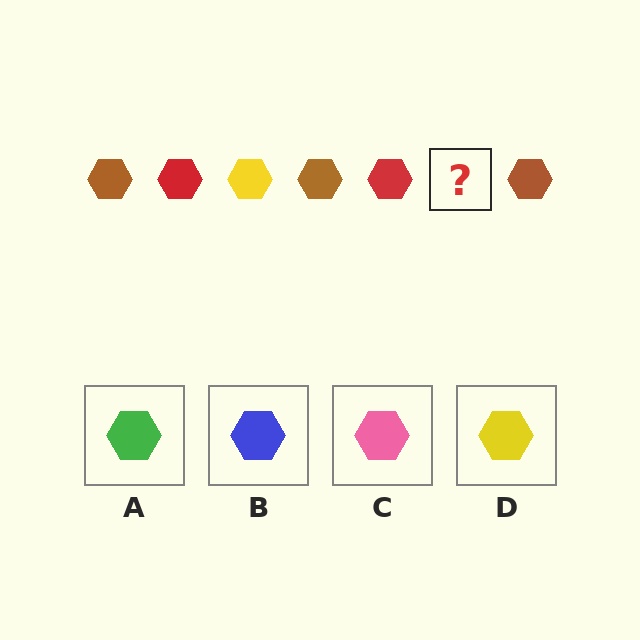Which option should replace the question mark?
Option D.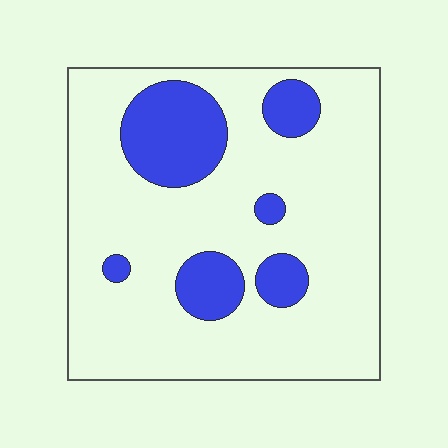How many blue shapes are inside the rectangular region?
6.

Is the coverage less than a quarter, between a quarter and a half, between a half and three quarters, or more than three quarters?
Less than a quarter.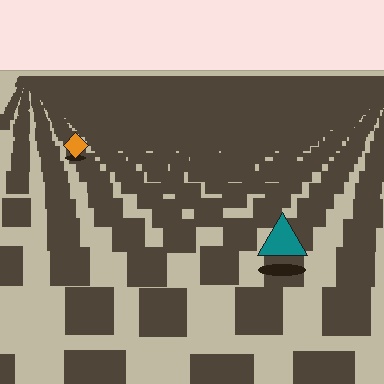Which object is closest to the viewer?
The teal triangle is closest. The texture marks near it are larger and more spread out.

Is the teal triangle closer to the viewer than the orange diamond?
Yes. The teal triangle is closer — you can tell from the texture gradient: the ground texture is coarser near it.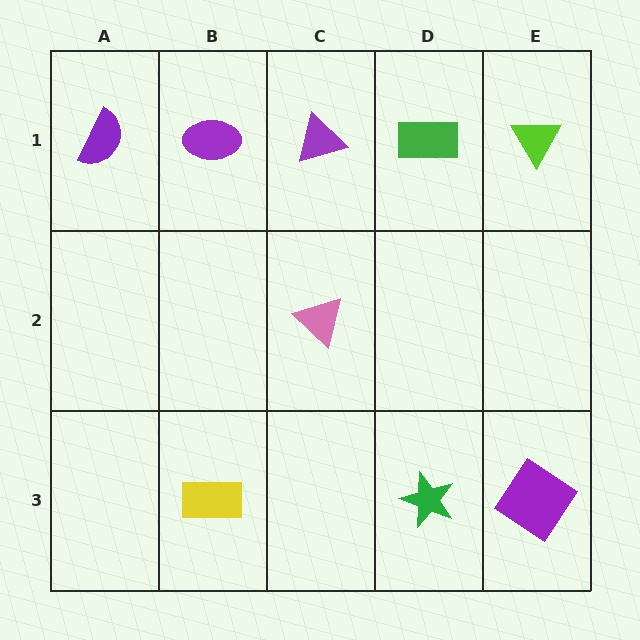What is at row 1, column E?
A lime triangle.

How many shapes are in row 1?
5 shapes.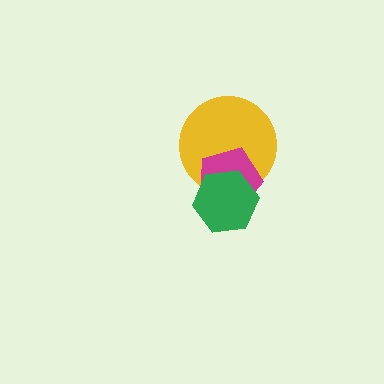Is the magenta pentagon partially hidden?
Yes, it is partially covered by another shape.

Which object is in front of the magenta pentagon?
The green hexagon is in front of the magenta pentagon.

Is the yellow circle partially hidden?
Yes, it is partially covered by another shape.